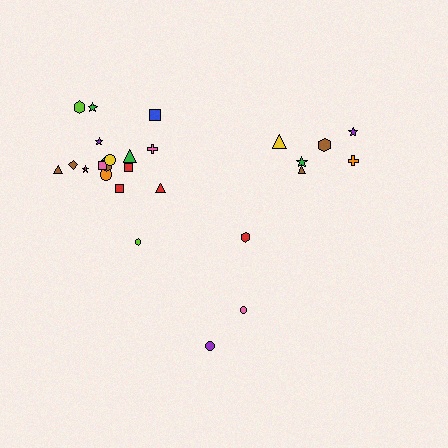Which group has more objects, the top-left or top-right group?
The top-left group.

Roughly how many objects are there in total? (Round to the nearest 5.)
Roughly 25 objects in total.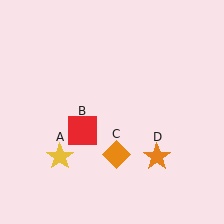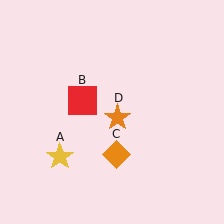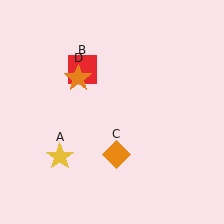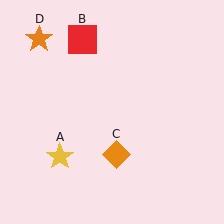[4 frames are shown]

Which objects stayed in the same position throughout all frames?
Yellow star (object A) and orange diamond (object C) remained stationary.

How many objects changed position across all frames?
2 objects changed position: red square (object B), orange star (object D).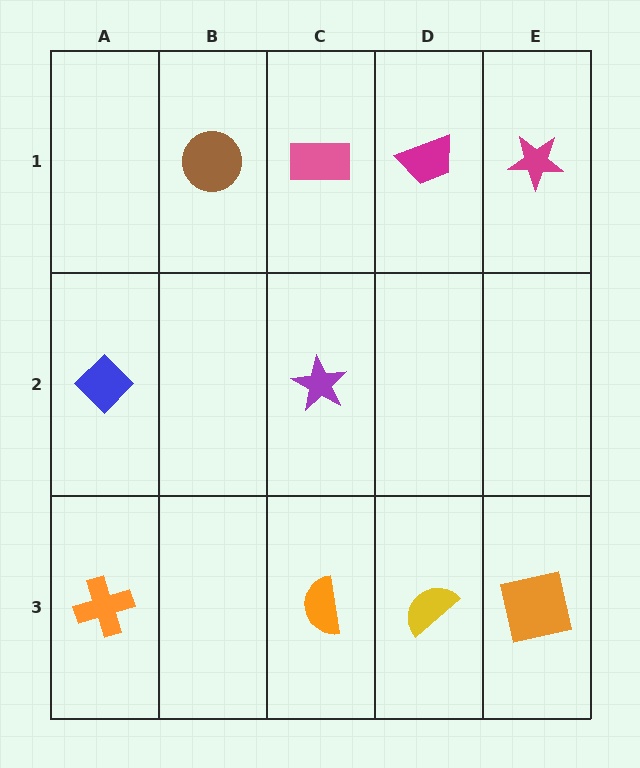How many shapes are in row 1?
4 shapes.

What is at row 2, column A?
A blue diamond.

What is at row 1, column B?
A brown circle.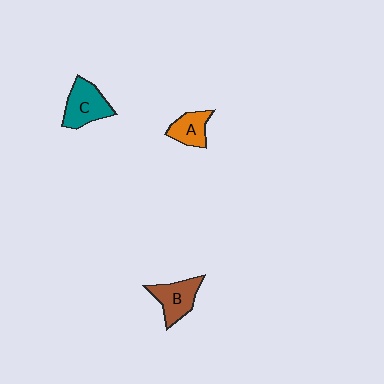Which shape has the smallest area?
Shape A (orange).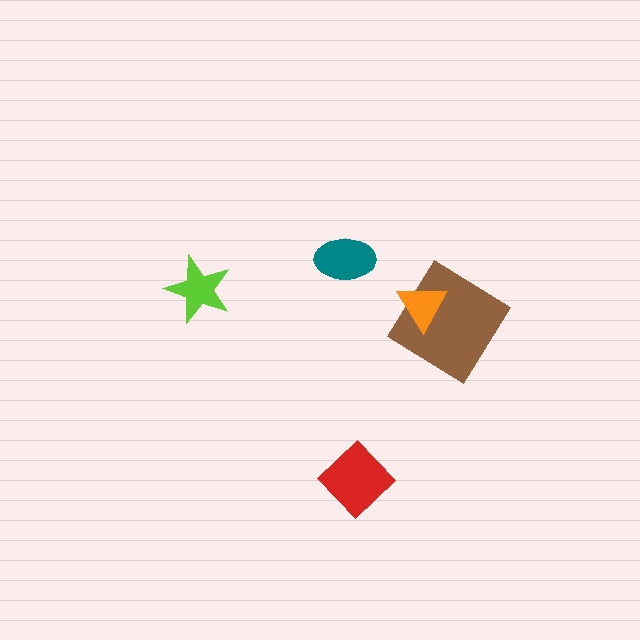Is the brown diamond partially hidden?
Yes, it is partially covered by another shape.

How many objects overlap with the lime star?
0 objects overlap with the lime star.